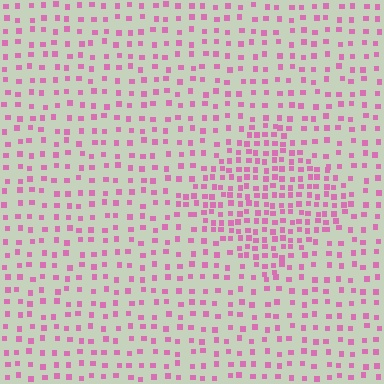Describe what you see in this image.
The image contains small pink elements arranged at two different densities. A diamond-shaped region is visible where the elements are more densely packed than the surrounding area.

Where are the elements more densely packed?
The elements are more densely packed inside the diamond boundary.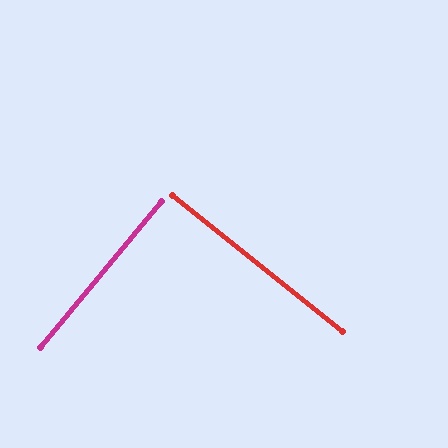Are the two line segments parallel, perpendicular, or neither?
Perpendicular — they meet at approximately 89°.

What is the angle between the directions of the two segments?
Approximately 89 degrees.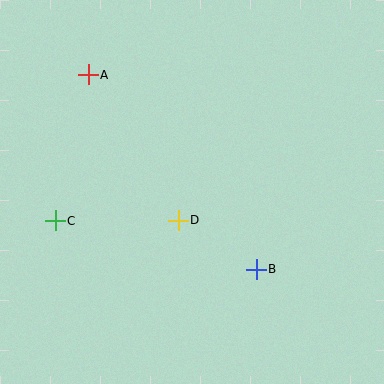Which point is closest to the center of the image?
Point D at (178, 220) is closest to the center.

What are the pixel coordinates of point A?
Point A is at (88, 75).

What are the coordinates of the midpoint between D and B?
The midpoint between D and B is at (217, 245).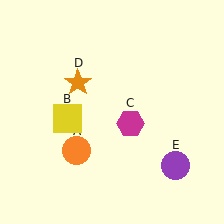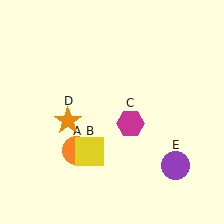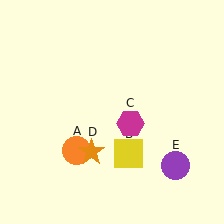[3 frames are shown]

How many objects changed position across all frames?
2 objects changed position: yellow square (object B), orange star (object D).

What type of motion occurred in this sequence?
The yellow square (object B), orange star (object D) rotated counterclockwise around the center of the scene.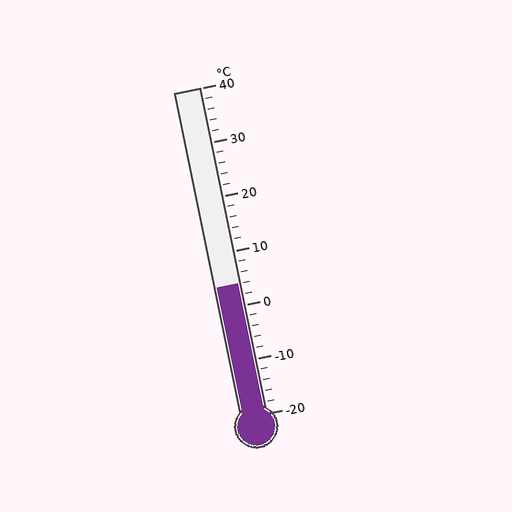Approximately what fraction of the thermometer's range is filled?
The thermometer is filled to approximately 40% of its range.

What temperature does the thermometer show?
The thermometer shows approximately 4°C.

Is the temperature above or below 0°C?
The temperature is above 0°C.